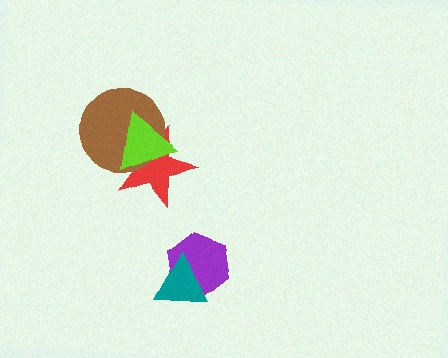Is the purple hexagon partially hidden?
Yes, it is partially covered by another shape.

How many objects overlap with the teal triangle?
1 object overlaps with the teal triangle.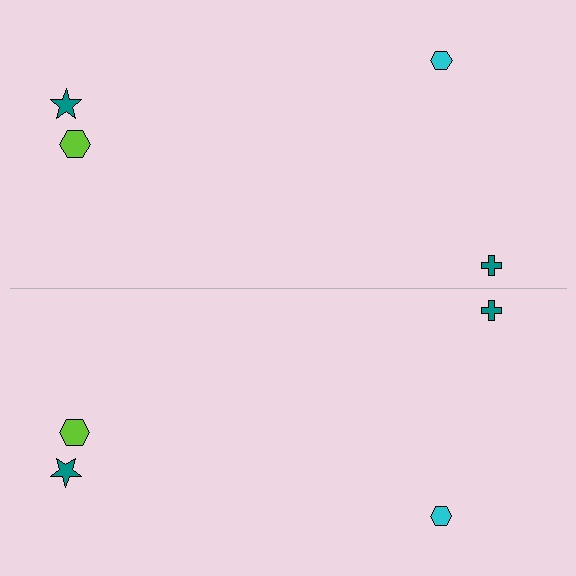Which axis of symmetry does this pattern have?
The pattern has a horizontal axis of symmetry running through the center of the image.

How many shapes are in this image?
There are 8 shapes in this image.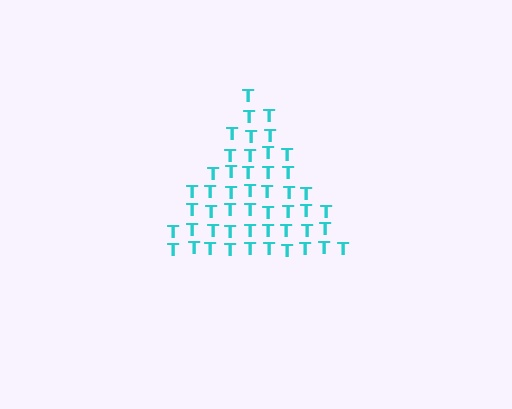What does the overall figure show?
The overall figure shows a triangle.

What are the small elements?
The small elements are letter T's.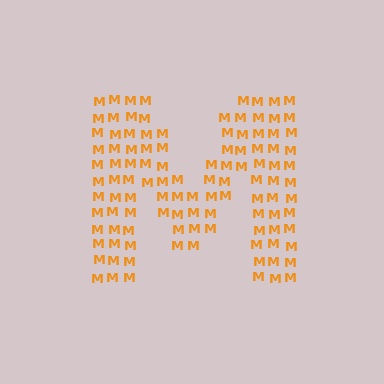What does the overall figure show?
The overall figure shows the letter M.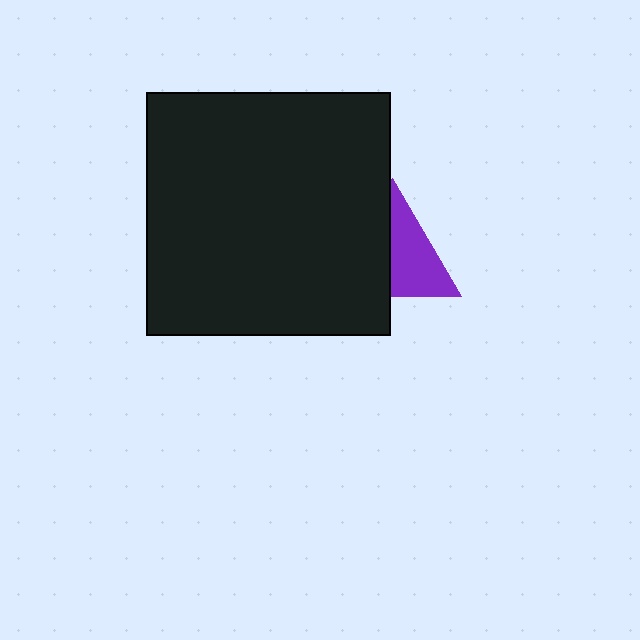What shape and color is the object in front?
The object in front is a black square.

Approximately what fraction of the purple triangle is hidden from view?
Roughly 48% of the purple triangle is hidden behind the black square.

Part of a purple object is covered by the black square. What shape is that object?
It is a triangle.